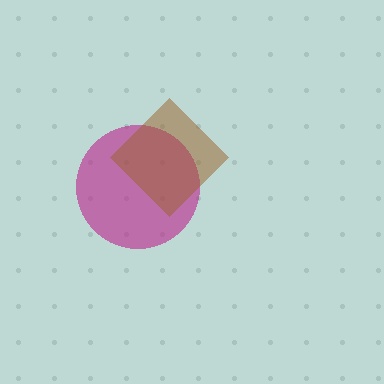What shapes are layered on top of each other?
The layered shapes are: a magenta circle, a brown diamond.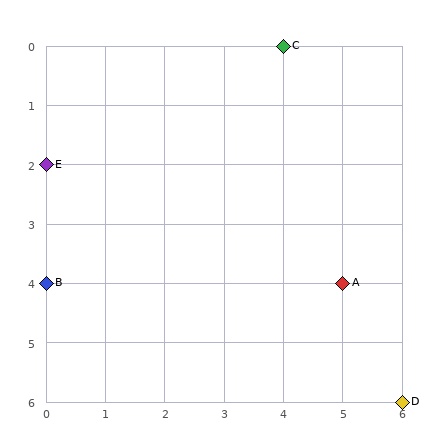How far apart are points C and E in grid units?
Points C and E are 4 columns and 2 rows apart (about 4.5 grid units diagonally).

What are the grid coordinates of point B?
Point B is at grid coordinates (0, 4).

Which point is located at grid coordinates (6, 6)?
Point D is at (6, 6).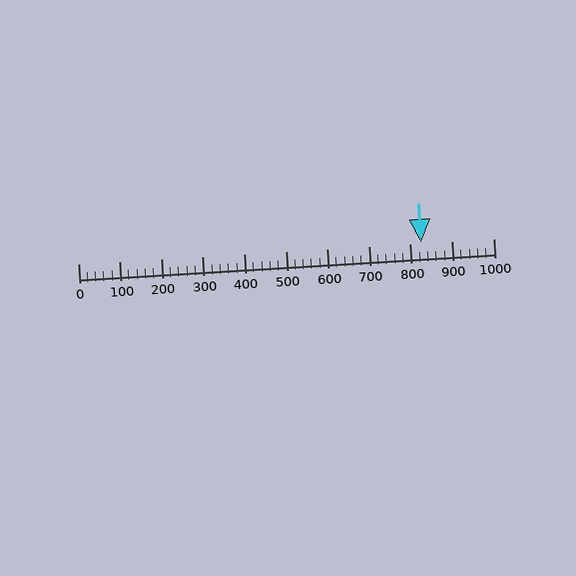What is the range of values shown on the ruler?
The ruler shows values from 0 to 1000.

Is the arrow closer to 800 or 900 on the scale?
The arrow is closer to 800.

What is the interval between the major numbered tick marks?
The major tick marks are spaced 100 units apart.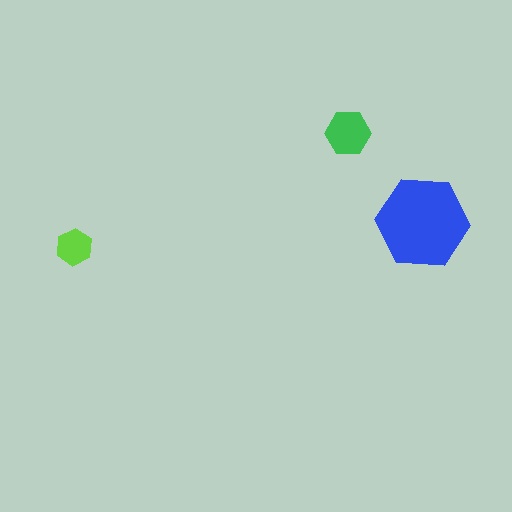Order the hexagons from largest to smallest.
the blue one, the green one, the lime one.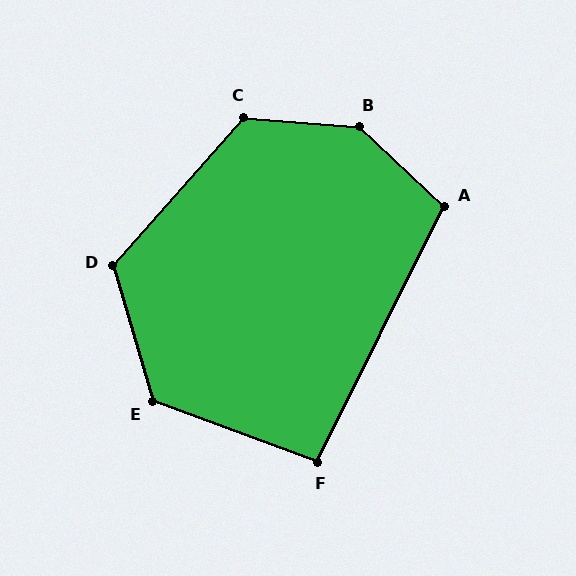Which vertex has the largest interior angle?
B, at approximately 141 degrees.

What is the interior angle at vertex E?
Approximately 127 degrees (obtuse).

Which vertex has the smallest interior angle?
F, at approximately 96 degrees.